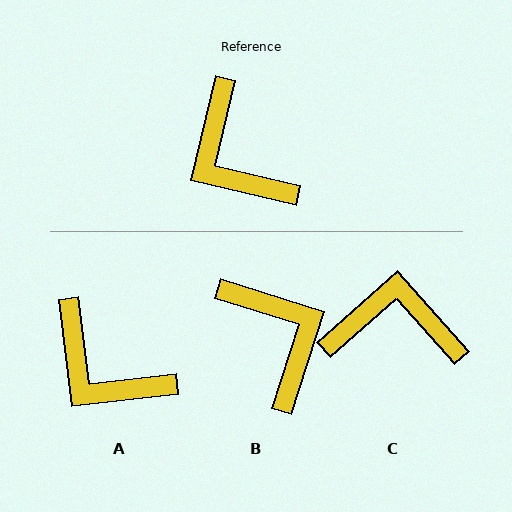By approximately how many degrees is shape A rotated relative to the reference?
Approximately 20 degrees counter-clockwise.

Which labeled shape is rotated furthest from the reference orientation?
B, about 176 degrees away.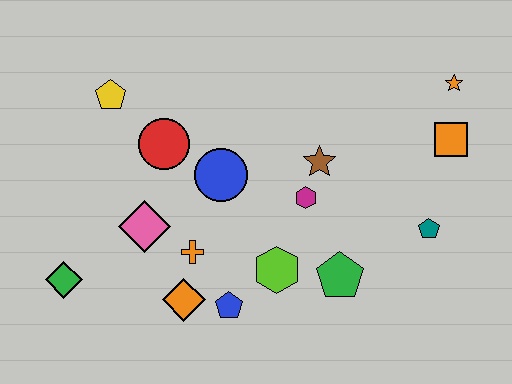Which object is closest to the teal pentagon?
The orange square is closest to the teal pentagon.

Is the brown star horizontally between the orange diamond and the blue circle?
No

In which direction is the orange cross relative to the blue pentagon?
The orange cross is above the blue pentagon.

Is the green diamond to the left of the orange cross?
Yes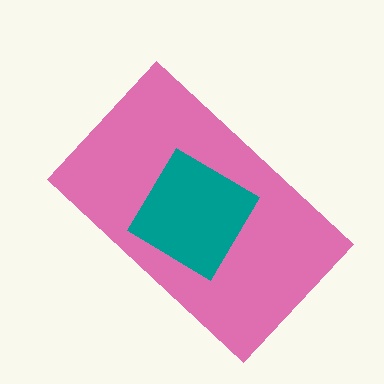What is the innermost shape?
The teal diamond.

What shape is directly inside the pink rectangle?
The teal diamond.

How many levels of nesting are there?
2.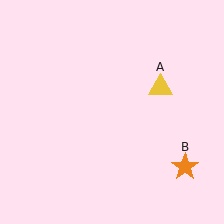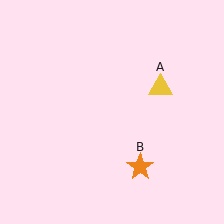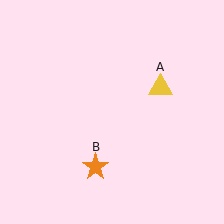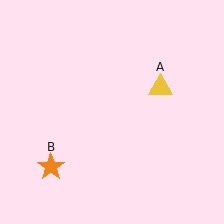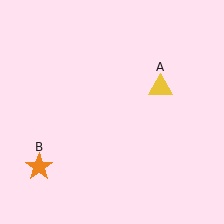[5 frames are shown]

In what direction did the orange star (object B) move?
The orange star (object B) moved left.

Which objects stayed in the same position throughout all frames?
Yellow triangle (object A) remained stationary.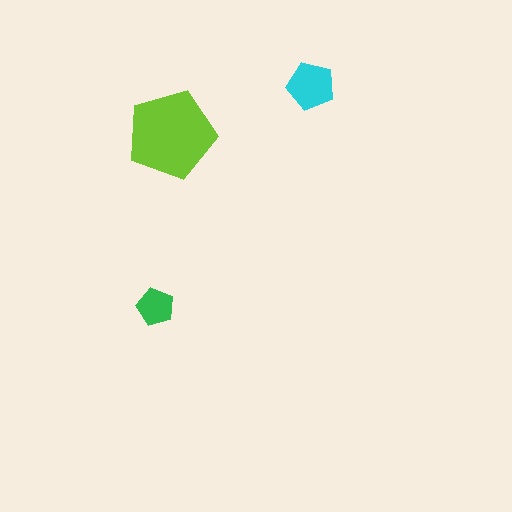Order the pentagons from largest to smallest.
the lime one, the cyan one, the green one.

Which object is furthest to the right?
The cyan pentagon is rightmost.